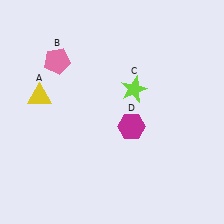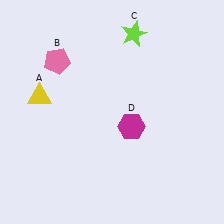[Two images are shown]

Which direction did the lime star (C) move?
The lime star (C) moved up.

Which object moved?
The lime star (C) moved up.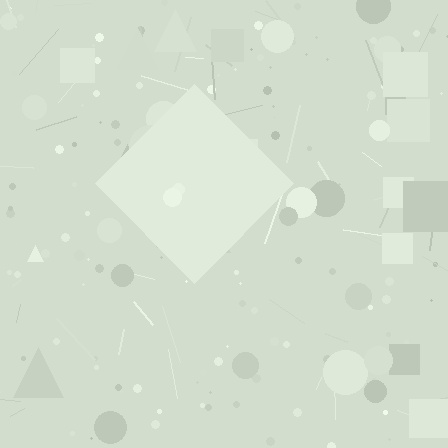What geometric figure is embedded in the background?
A diamond is embedded in the background.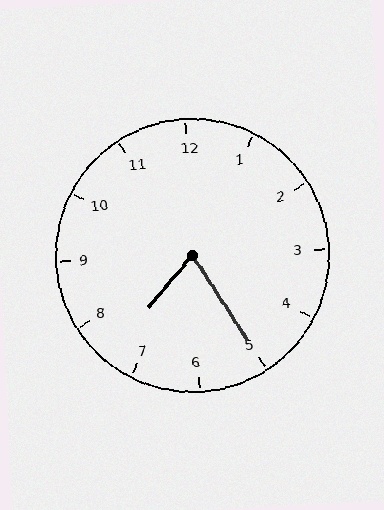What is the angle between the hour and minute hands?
Approximately 72 degrees.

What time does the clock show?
7:25.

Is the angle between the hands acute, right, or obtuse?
It is acute.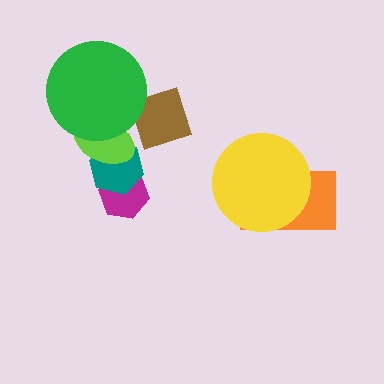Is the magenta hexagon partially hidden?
Yes, it is partially covered by another shape.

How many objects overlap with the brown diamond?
1 object overlaps with the brown diamond.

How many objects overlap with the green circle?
2 objects overlap with the green circle.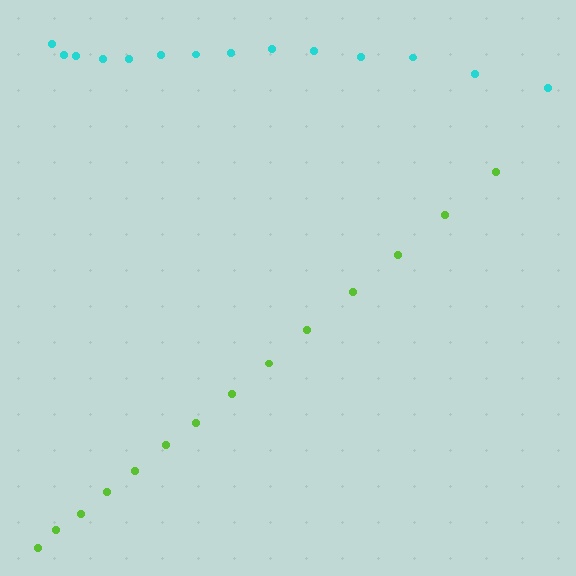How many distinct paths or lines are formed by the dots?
There are 2 distinct paths.